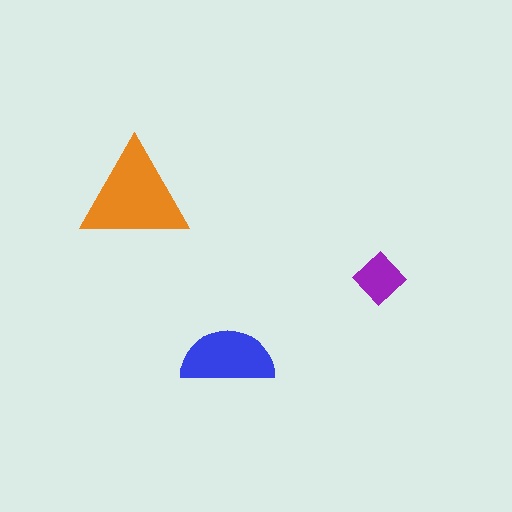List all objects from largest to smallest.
The orange triangle, the blue semicircle, the purple diamond.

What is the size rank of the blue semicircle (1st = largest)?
2nd.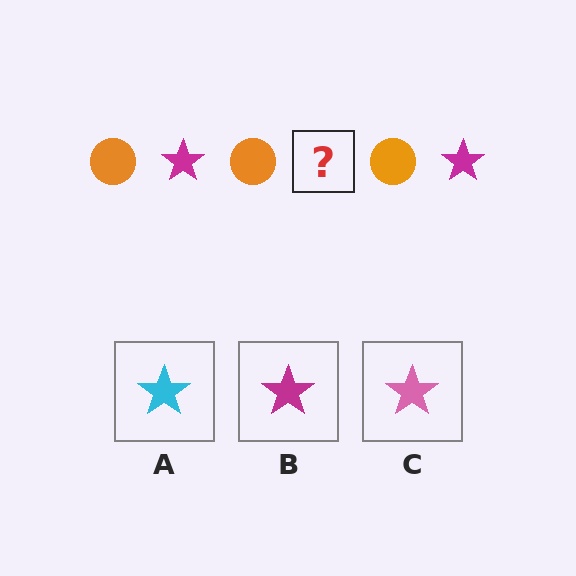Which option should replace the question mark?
Option B.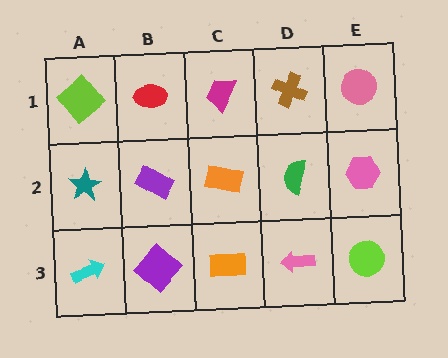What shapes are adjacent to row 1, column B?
A purple rectangle (row 2, column B), a lime diamond (row 1, column A), a magenta trapezoid (row 1, column C).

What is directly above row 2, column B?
A red ellipse.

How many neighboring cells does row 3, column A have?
2.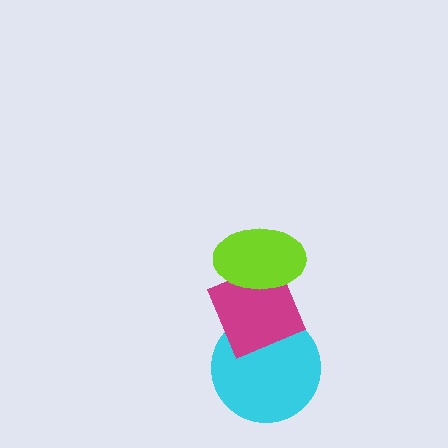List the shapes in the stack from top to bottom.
From top to bottom: the lime ellipse, the magenta diamond, the cyan circle.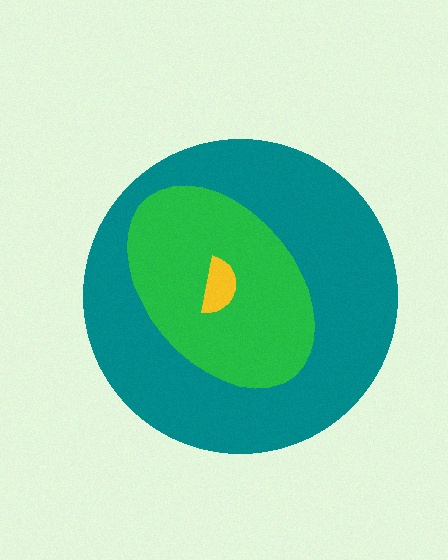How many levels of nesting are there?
3.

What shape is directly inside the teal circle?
The green ellipse.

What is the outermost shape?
The teal circle.